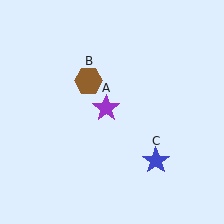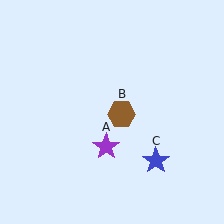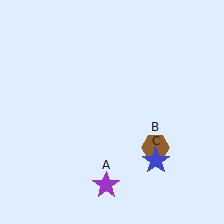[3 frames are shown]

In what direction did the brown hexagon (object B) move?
The brown hexagon (object B) moved down and to the right.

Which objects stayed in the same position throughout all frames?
Blue star (object C) remained stationary.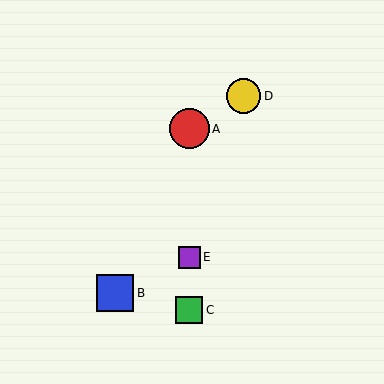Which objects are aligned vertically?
Objects A, C, E are aligned vertically.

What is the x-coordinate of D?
Object D is at x≈244.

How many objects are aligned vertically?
3 objects (A, C, E) are aligned vertically.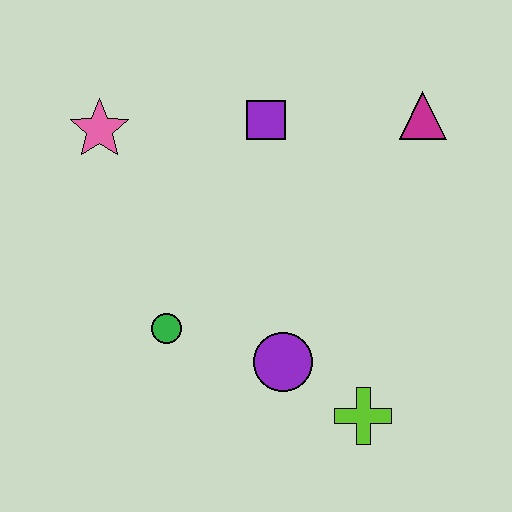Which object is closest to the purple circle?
The lime cross is closest to the purple circle.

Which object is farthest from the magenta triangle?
The green circle is farthest from the magenta triangle.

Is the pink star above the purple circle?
Yes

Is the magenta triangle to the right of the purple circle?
Yes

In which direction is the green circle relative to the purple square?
The green circle is below the purple square.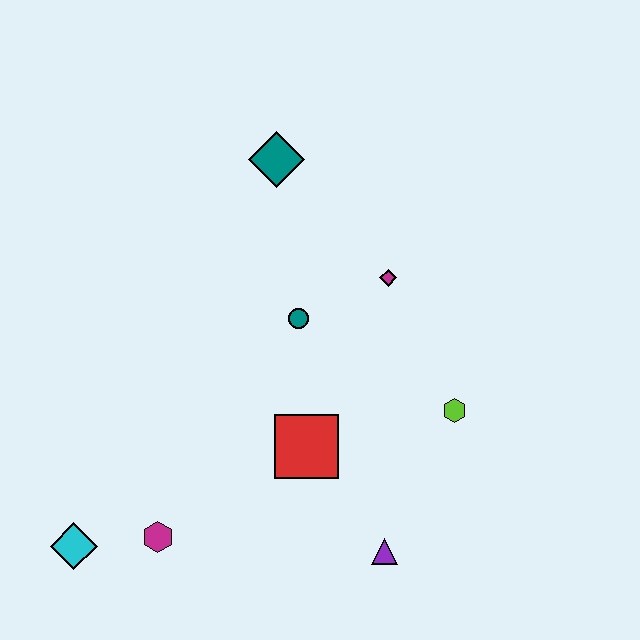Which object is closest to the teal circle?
The magenta diamond is closest to the teal circle.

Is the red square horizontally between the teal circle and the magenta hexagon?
No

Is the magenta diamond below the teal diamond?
Yes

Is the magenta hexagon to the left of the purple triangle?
Yes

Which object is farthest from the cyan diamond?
The teal diamond is farthest from the cyan diamond.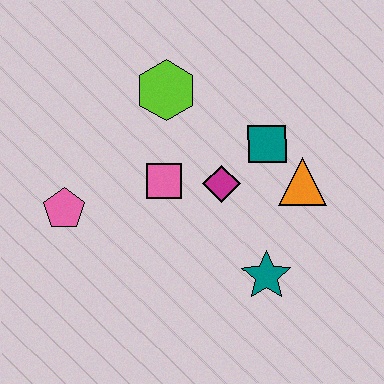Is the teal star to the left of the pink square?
No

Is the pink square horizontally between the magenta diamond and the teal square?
No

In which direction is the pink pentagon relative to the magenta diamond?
The pink pentagon is to the left of the magenta diamond.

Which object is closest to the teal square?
The orange triangle is closest to the teal square.